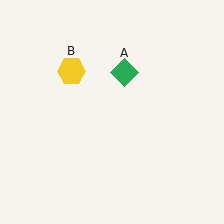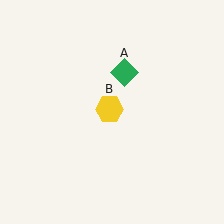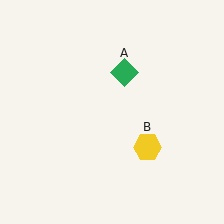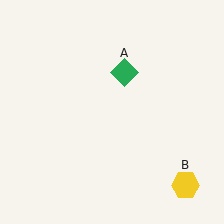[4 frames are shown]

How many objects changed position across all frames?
1 object changed position: yellow hexagon (object B).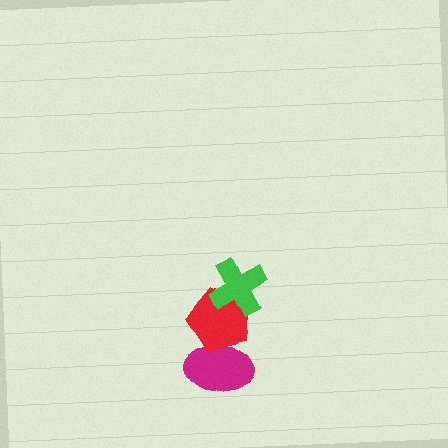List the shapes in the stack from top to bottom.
From top to bottom: the green cross, the red pentagon, the magenta ellipse.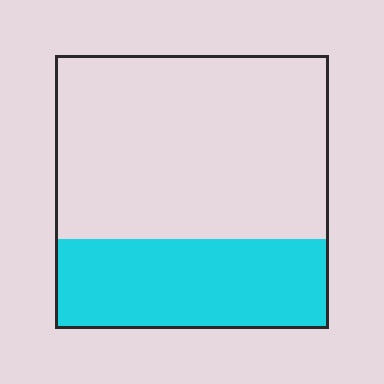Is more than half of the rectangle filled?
No.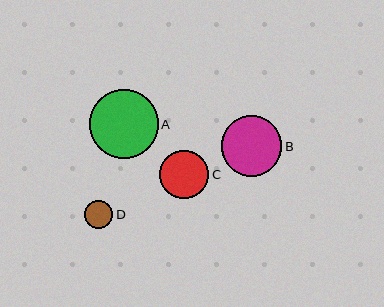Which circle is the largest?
Circle A is the largest with a size of approximately 69 pixels.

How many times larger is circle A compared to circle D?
Circle A is approximately 2.4 times the size of circle D.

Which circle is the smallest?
Circle D is the smallest with a size of approximately 29 pixels.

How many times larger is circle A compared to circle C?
Circle A is approximately 1.4 times the size of circle C.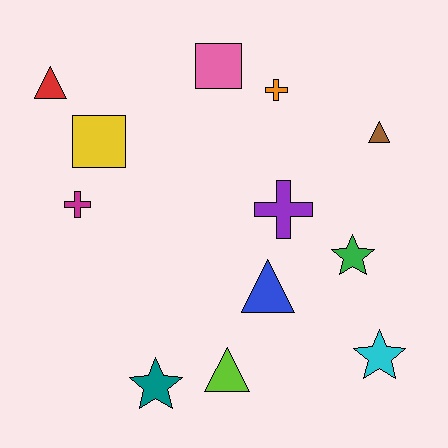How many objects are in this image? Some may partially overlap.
There are 12 objects.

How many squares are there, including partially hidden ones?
There are 2 squares.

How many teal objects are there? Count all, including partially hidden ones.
There is 1 teal object.